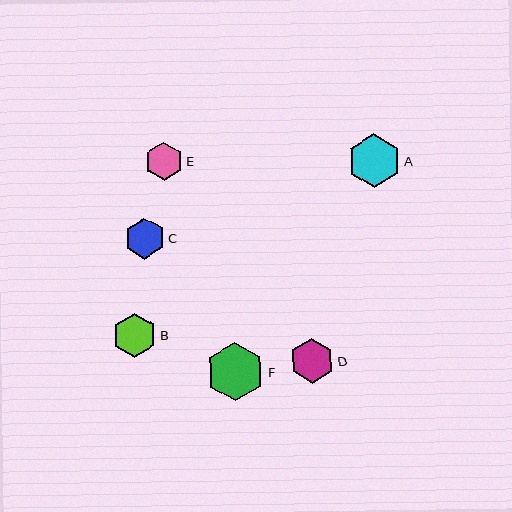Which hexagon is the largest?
Hexagon F is the largest with a size of approximately 59 pixels.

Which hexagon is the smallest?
Hexagon E is the smallest with a size of approximately 38 pixels.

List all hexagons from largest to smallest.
From largest to smallest: F, A, B, D, C, E.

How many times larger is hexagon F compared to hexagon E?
Hexagon F is approximately 1.6 times the size of hexagon E.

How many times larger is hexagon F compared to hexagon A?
Hexagon F is approximately 1.1 times the size of hexagon A.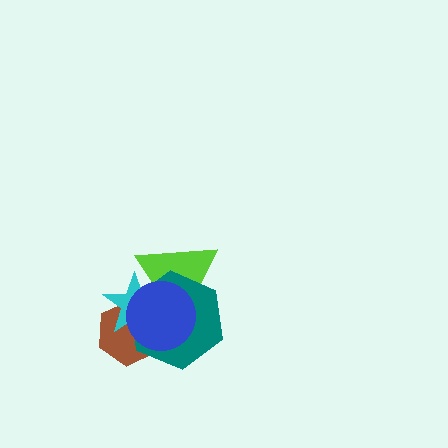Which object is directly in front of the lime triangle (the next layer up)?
The teal hexagon is directly in front of the lime triangle.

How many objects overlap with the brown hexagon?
3 objects overlap with the brown hexagon.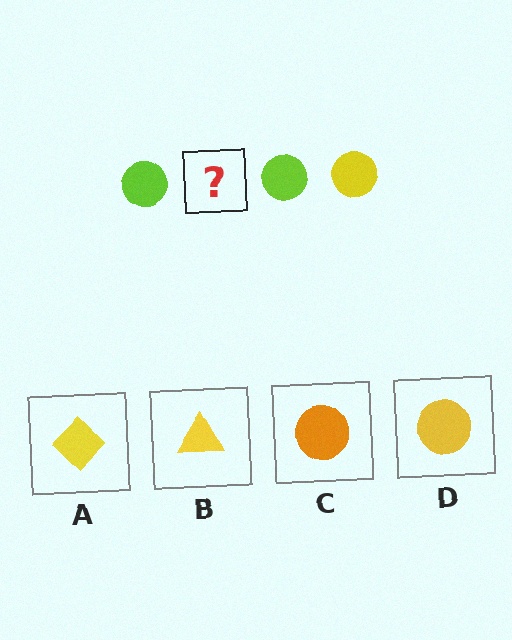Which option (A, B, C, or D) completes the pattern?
D.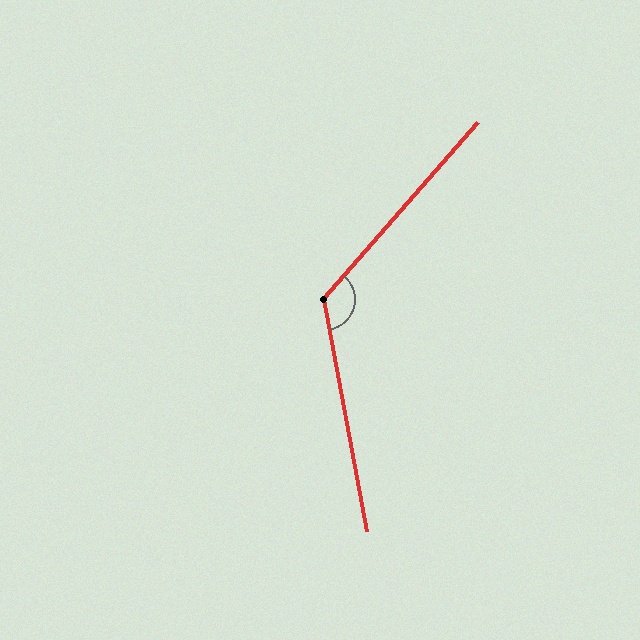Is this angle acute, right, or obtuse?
It is obtuse.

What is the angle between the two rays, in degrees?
Approximately 128 degrees.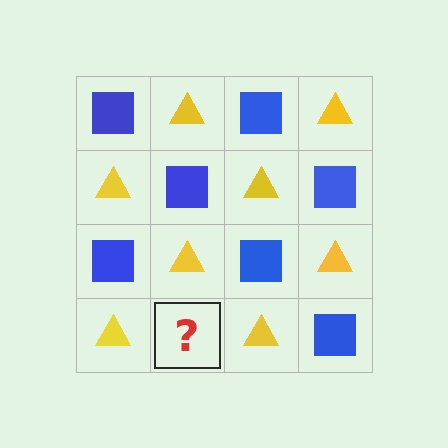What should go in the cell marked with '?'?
The missing cell should contain a blue square.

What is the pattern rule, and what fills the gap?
The rule is that it alternates blue square and yellow triangle in a checkerboard pattern. The gap should be filled with a blue square.